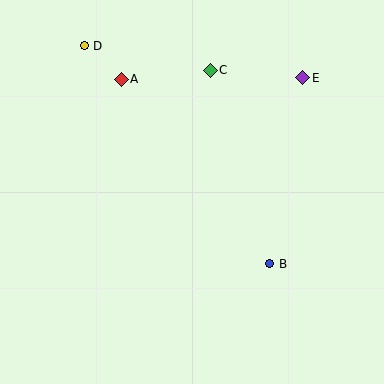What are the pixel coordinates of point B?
Point B is at (270, 264).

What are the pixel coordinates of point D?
Point D is at (84, 46).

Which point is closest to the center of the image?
Point B at (270, 264) is closest to the center.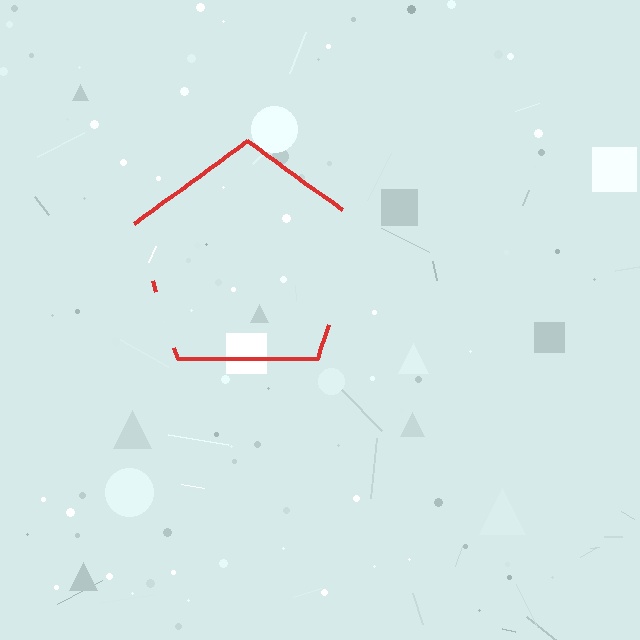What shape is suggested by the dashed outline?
The dashed outline suggests a pentagon.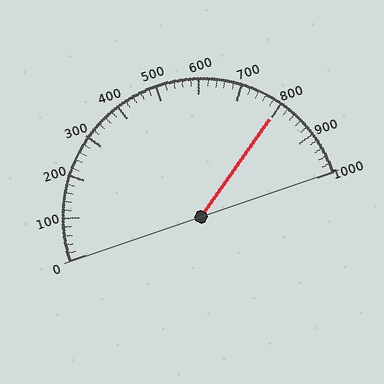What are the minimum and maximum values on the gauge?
The gauge ranges from 0 to 1000.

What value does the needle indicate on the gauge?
The needle indicates approximately 800.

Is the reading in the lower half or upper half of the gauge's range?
The reading is in the upper half of the range (0 to 1000).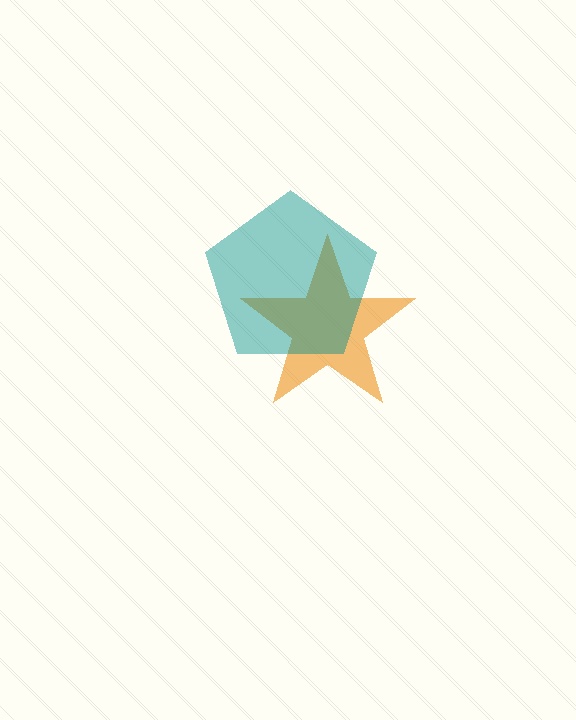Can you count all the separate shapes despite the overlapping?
Yes, there are 2 separate shapes.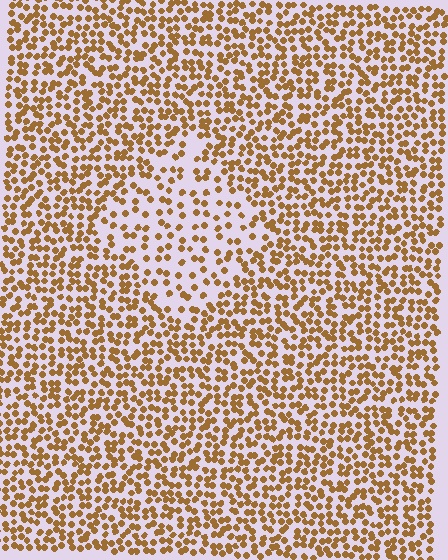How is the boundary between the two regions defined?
The boundary is defined by a change in element density (approximately 2.0x ratio). All elements are the same color, size, and shape.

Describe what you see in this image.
The image contains small brown elements arranged at two different densities. A diamond-shaped region is visible where the elements are less densely packed than the surrounding area.